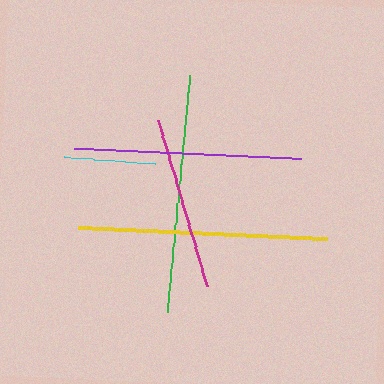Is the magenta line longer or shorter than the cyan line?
The magenta line is longer than the cyan line.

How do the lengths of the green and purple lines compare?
The green and purple lines are approximately the same length.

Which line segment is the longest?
The yellow line is the longest at approximately 250 pixels.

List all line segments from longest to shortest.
From longest to shortest: yellow, green, purple, magenta, cyan.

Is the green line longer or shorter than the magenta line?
The green line is longer than the magenta line.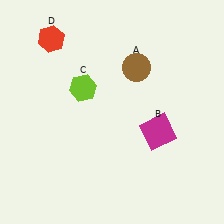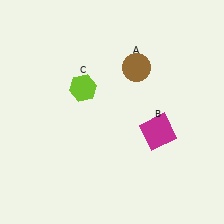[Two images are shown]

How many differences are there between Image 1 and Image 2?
There is 1 difference between the two images.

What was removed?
The red hexagon (D) was removed in Image 2.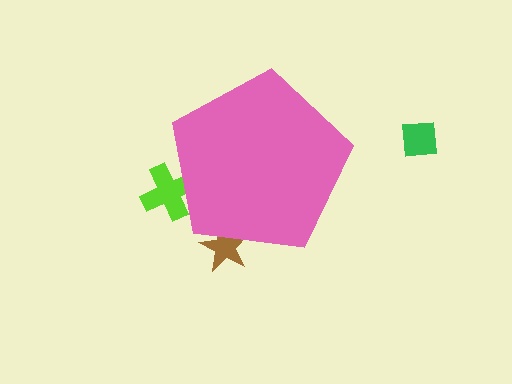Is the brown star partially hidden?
Yes, the brown star is partially hidden behind the pink pentagon.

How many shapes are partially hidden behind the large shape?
2 shapes are partially hidden.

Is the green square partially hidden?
No, the green square is fully visible.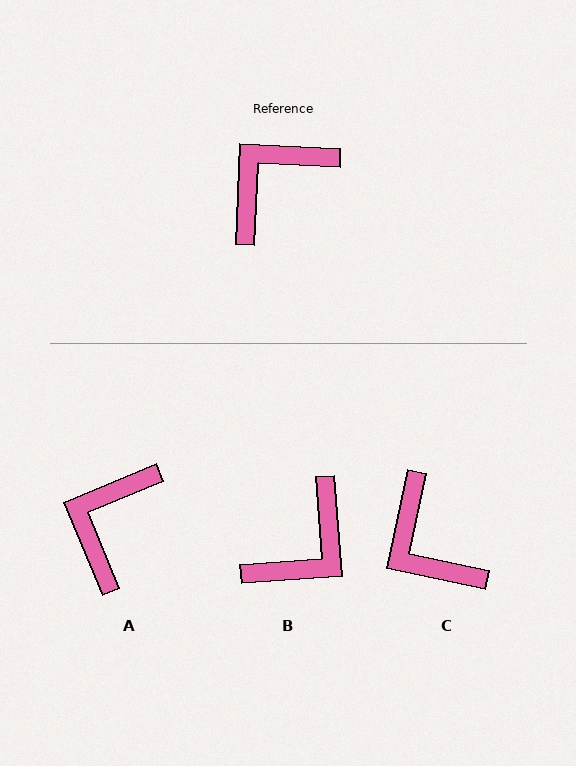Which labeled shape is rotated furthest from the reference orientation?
B, about 173 degrees away.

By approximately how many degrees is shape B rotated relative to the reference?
Approximately 173 degrees clockwise.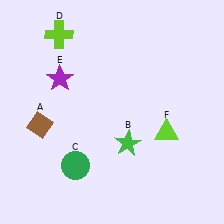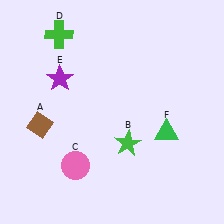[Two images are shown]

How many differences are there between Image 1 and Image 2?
There are 3 differences between the two images.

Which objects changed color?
C changed from green to pink. D changed from lime to green. F changed from lime to green.